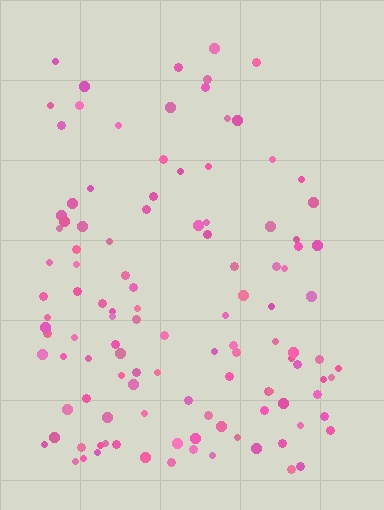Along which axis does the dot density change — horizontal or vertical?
Vertical.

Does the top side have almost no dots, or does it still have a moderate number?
Still a moderate number, just noticeably fewer than the bottom.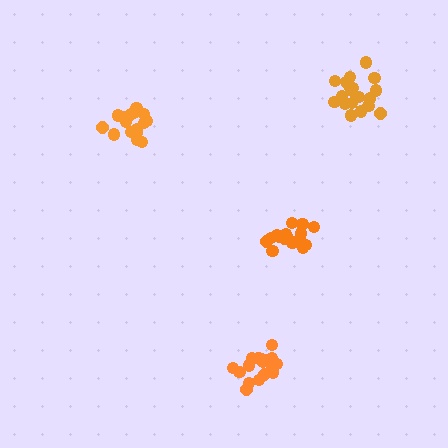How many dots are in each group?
Group 1: 16 dots, Group 2: 20 dots, Group 3: 16 dots, Group 4: 19 dots (71 total).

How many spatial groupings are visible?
There are 4 spatial groupings.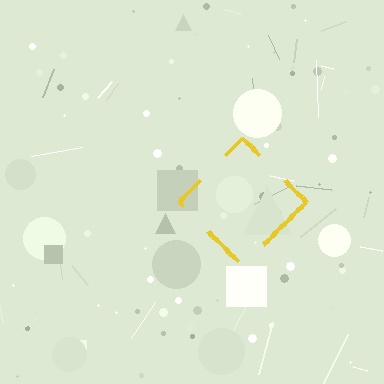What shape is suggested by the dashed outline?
The dashed outline suggests a diamond.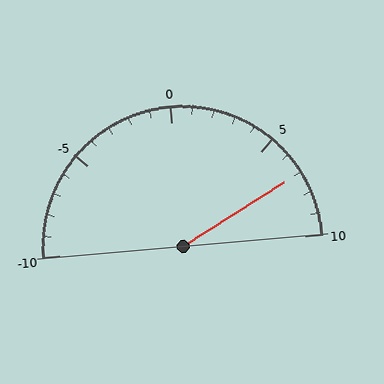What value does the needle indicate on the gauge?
The needle indicates approximately 7.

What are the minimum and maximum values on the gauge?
The gauge ranges from -10 to 10.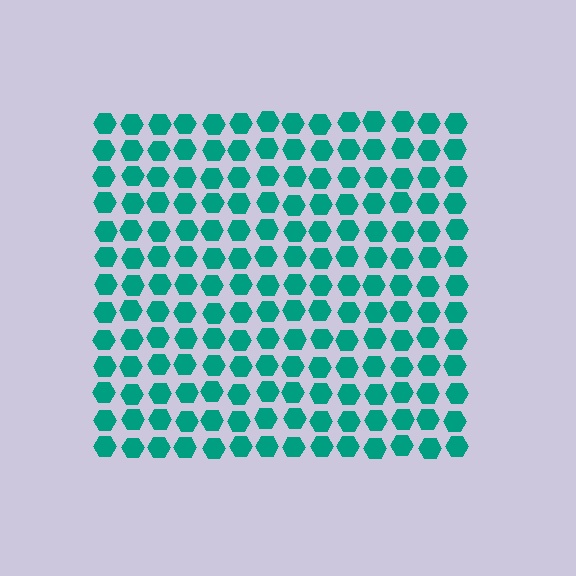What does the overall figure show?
The overall figure shows a square.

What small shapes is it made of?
It is made of small hexagons.